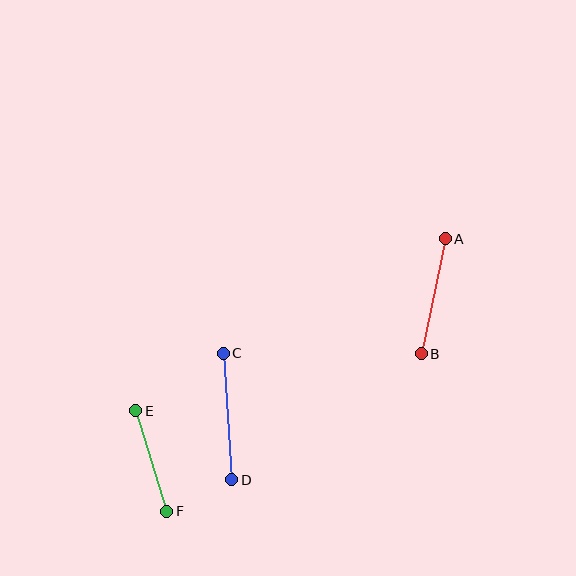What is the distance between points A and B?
The distance is approximately 118 pixels.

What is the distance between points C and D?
The distance is approximately 126 pixels.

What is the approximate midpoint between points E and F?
The midpoint is at approximately (151, 461) pixels.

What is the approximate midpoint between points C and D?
The midpoint is at approximately (228, 417) pixels.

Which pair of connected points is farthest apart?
Points C and D are farthest apart.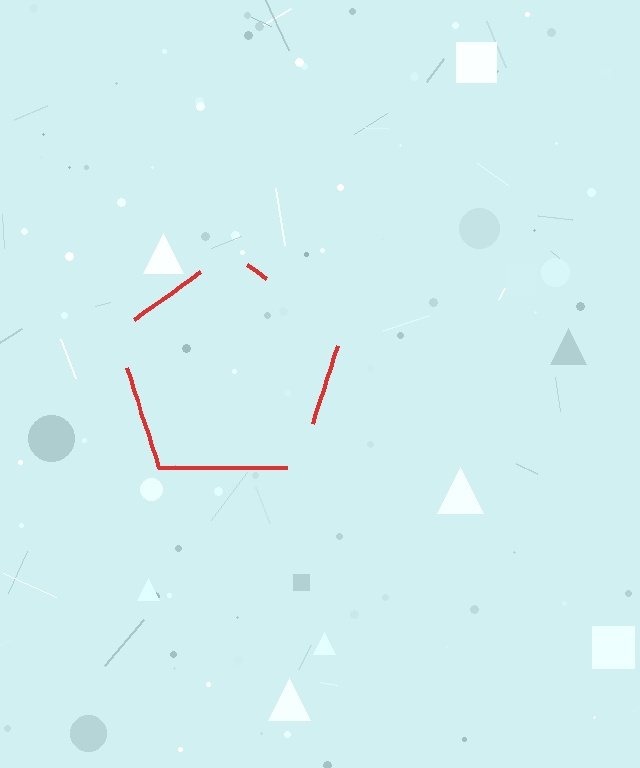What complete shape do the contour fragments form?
The contour fragments form a pentagon.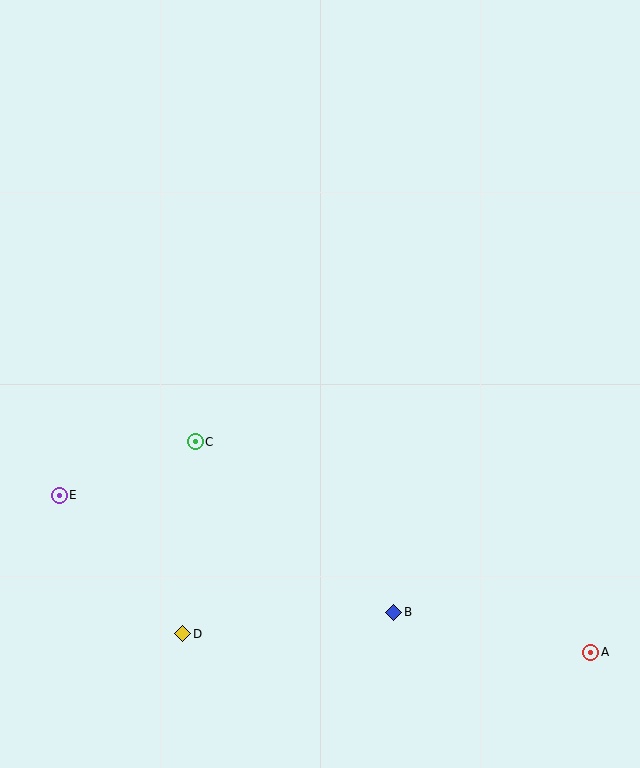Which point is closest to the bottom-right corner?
Point A is closest to the bottom-right corner.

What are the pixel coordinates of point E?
Point E is at (59, 495).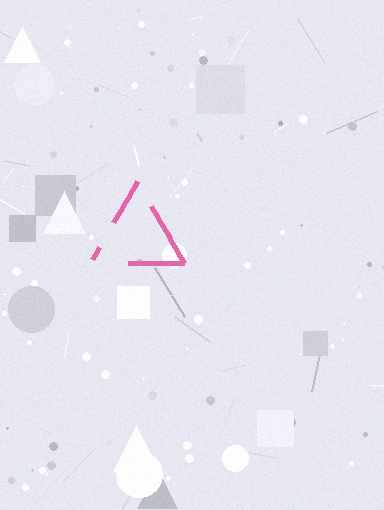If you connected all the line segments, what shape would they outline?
They would outline a triangle.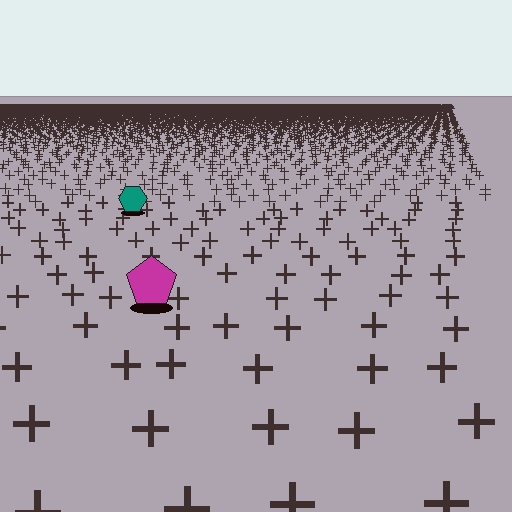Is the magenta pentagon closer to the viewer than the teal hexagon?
Yes. The magenta pentagon is closer — you can tell from the texture gradient: the ground texture is coarser near it.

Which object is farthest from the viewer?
The teal hexagon is farthest from the viewer. It appears smaller and the ground texture around it is denser.